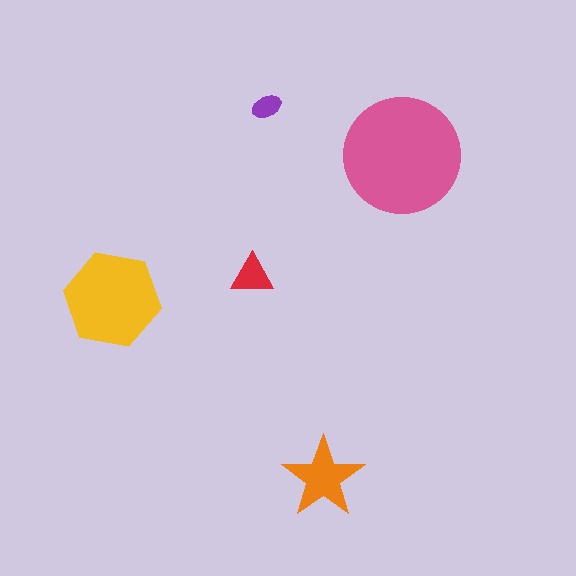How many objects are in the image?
There are 5 objects in the image.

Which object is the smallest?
The purple ellipse.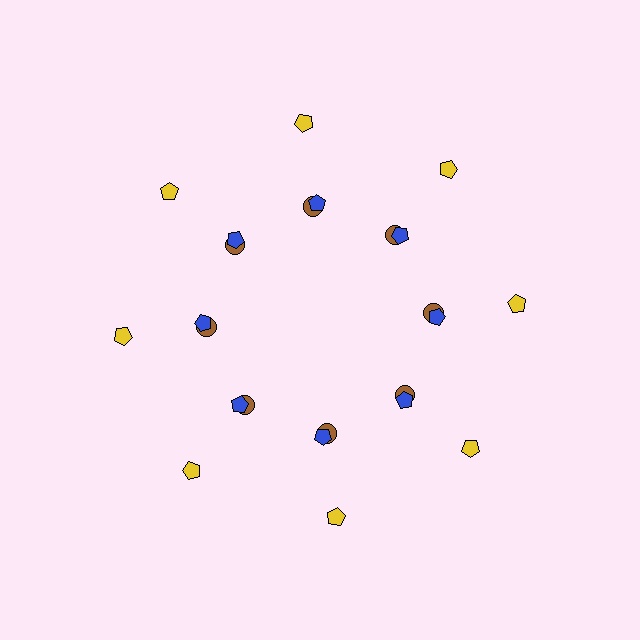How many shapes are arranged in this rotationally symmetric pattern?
There are 24 shapes, arranged in 8 groups of 3.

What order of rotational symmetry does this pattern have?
This pattern has 8-fold rotational symmetry.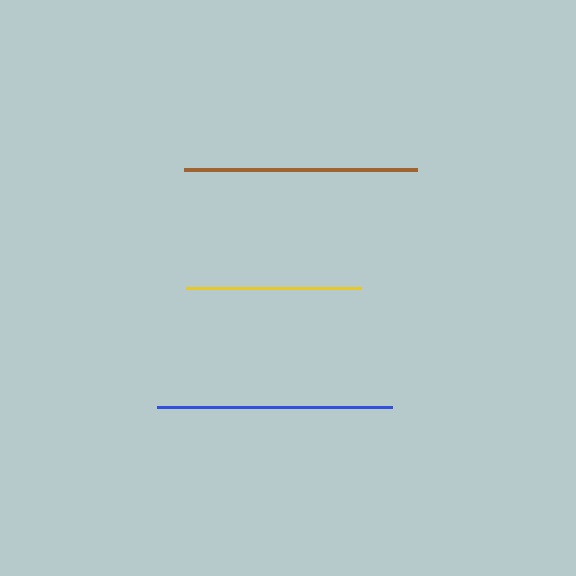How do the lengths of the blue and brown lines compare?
The blue and brown lines are approximately the same length.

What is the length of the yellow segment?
The yellow segment is approximately 176 pixels long.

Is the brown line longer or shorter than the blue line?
The blue line is longer than the brown line.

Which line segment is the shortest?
The yellow line is the shortest at approximately 176 pixels.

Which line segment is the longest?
The blue line is the longest at approximately 235 pixels.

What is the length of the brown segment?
The brown segment is approximately 233 pixels long.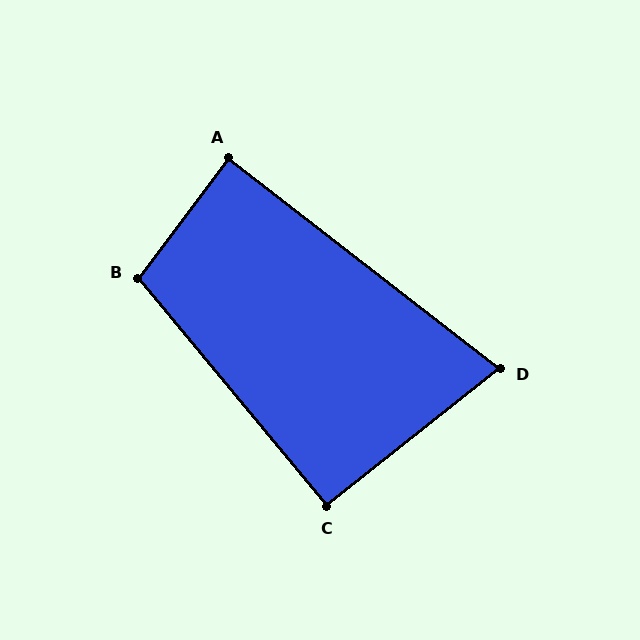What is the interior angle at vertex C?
Approximately 91 degrees (approximately right).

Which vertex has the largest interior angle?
B, at approximately 104 degrees.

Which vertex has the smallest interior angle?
D, at approximately 76 degrees.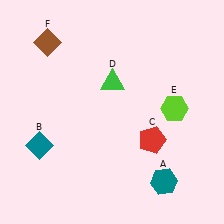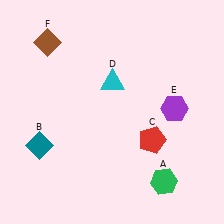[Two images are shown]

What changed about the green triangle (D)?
In Image 1, D is green. In Image 2, it changed to cyan.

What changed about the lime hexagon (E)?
In Image 1, E is lime. In Image 2, it changed to purple.